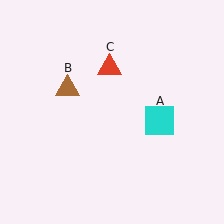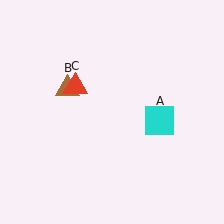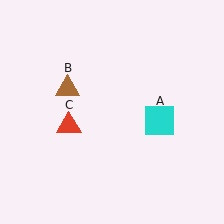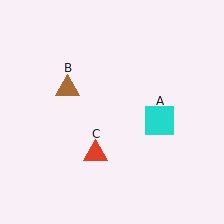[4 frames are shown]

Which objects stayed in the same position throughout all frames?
Cyan square (object A) and brown triangle (object B) remained stationary.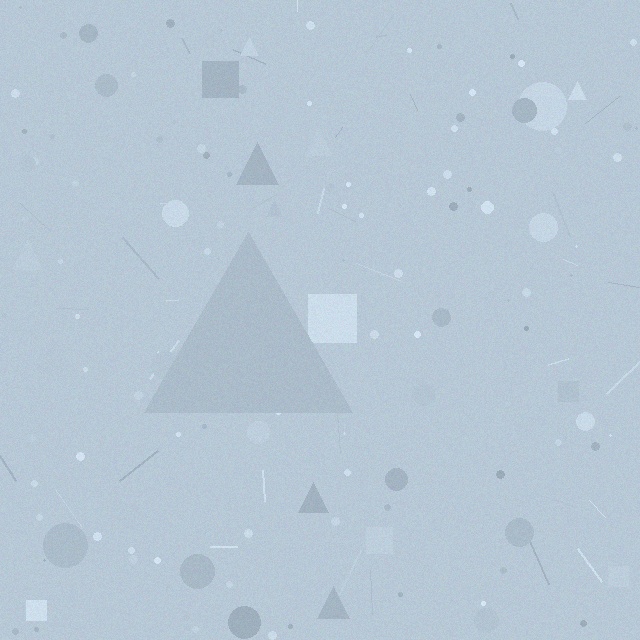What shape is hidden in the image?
A triangle is hidden in the image.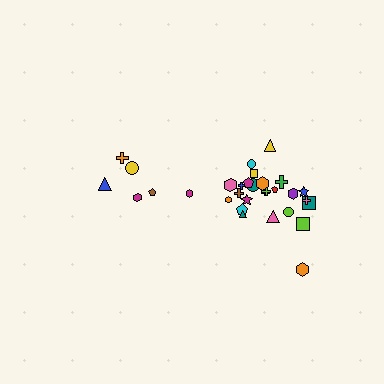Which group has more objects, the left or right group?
The right group.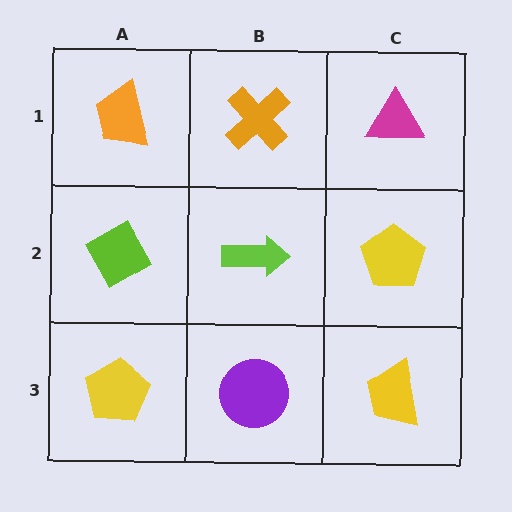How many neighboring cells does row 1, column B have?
3.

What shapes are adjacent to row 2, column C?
A magenta triangle (row 1, column C), a yellow trapezoid (row 3, column C), a lime arrow (row 2, column B).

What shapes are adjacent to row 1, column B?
A lime arrow (row 2, column B), an orange trapezoid (row 1, column A), a magenta triangle (row 1, column C).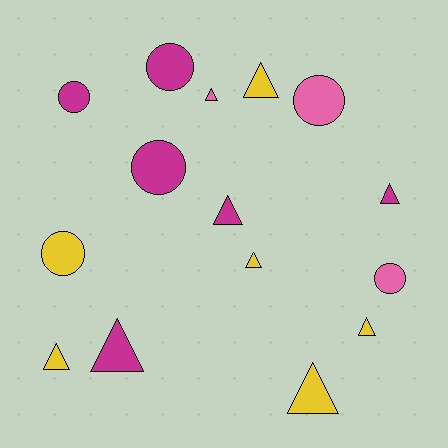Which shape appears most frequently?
Triangle, with 9 objects.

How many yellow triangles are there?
There are 5 yellow triangles.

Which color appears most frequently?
Yellow, with 6 objects.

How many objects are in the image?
There are 15 objects.